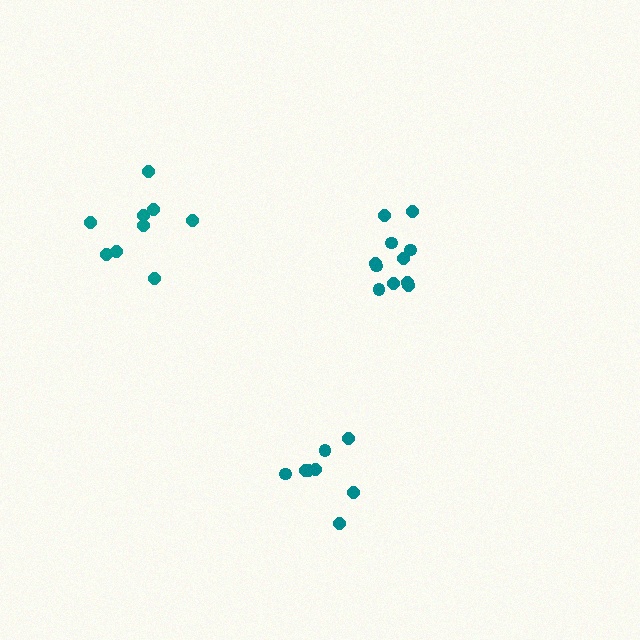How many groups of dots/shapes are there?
There are 3 groups.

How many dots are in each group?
Group 1: 9 dots, Group 2: 11 dots, Group 3: 8 dots (28 total).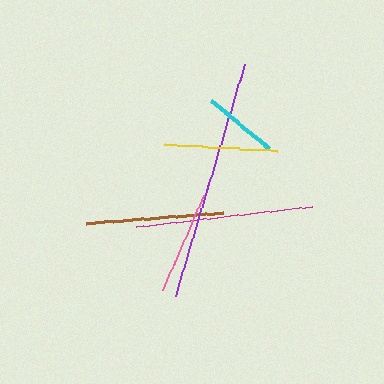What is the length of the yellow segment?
The yellow segment is approximately 114 pixels long.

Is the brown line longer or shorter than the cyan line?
The brown line is longer than the cyan line.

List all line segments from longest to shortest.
From longest to shortest: purple, magenta, brown, yellow, pink, cyan.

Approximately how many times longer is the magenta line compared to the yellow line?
The magenta line is approximately 1.6 times the length of the yellow line.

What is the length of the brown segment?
The brown segment is approximately 138 pixels long.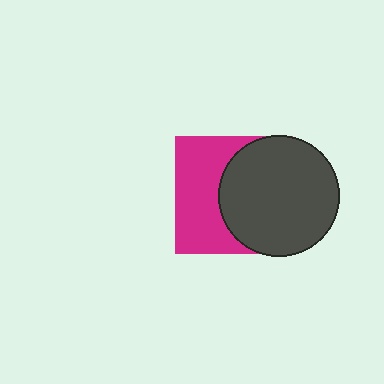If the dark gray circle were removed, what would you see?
You would see the complete magenta square.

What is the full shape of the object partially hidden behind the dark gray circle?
The partially hidden object is a magenta square.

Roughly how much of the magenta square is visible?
About half of it is visible (roughly 46%).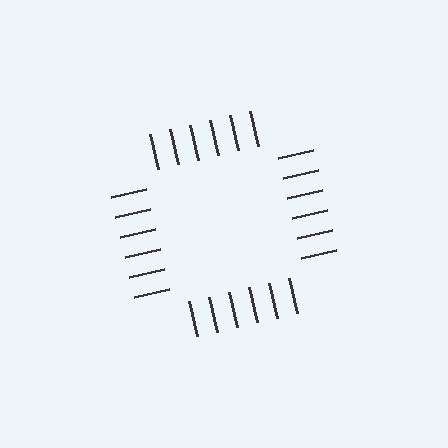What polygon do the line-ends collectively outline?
An illusory square — the line segments terminate on its edges but no continuous stroke is drawn.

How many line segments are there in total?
24 — 6 along each of the 4 edges.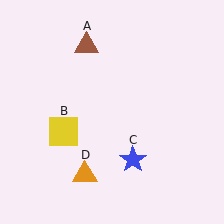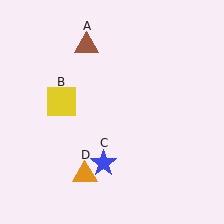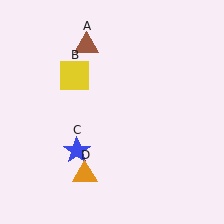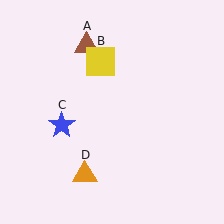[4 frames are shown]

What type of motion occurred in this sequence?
The yellow square (object B), blue star (object C) rotated clockwise around the center of the scene.